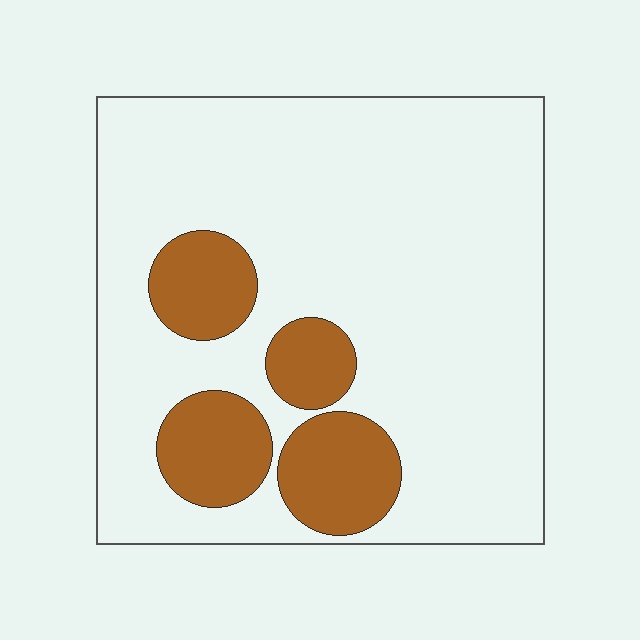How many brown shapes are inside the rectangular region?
4.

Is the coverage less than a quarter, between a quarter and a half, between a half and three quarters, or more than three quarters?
Less than a quarter.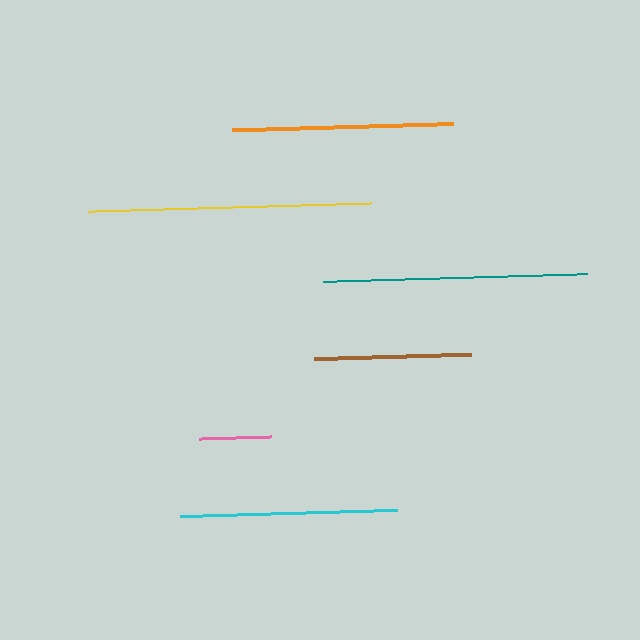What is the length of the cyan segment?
The cyan segment is approximately 217 pixels long.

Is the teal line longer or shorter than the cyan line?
The teal line is longer than the cyan line.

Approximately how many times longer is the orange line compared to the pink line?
The orange line is approximately 3.1 times the length of the pink line.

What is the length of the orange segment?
The orange segment is approximately 221 pixels long.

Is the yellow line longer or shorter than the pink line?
The yellow line is longer than the pink line.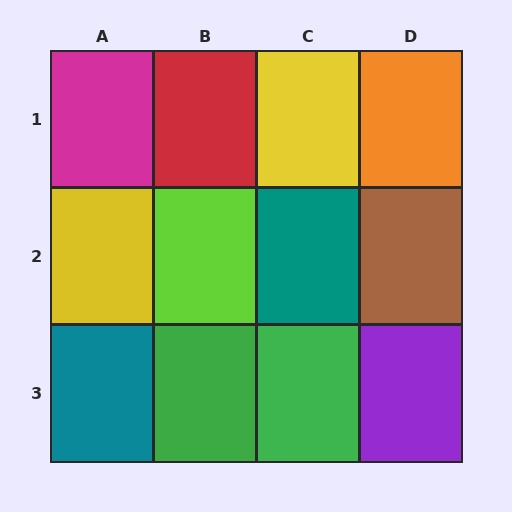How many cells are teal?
2 cells are teal.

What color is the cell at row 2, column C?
Teal.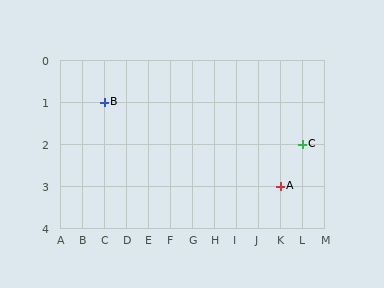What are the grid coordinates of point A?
Point A is at grid coordinates (K, 3).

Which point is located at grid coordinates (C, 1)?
Point B is at (C, 1).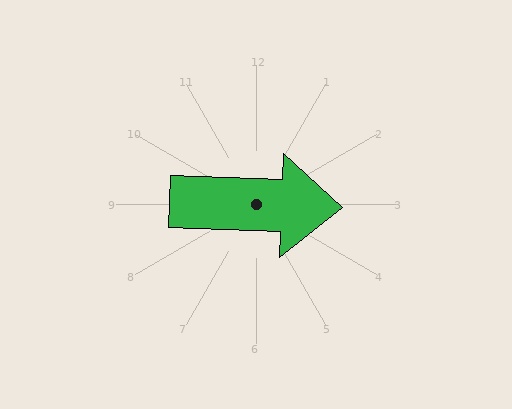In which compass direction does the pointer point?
East.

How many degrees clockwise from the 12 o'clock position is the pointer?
Approximately 92 degrees.